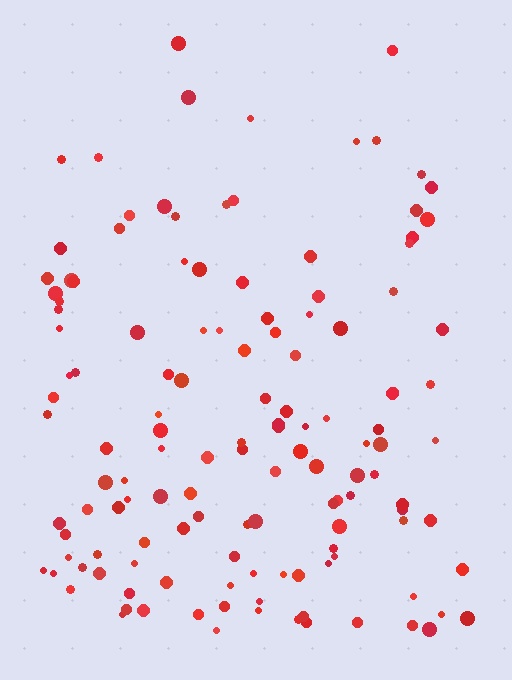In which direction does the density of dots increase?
From top to bottom, with the bottom side densest.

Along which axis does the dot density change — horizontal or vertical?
Vertical.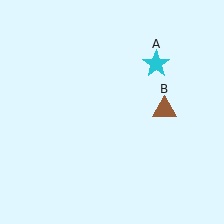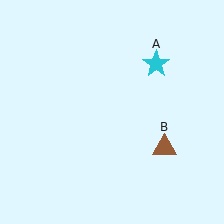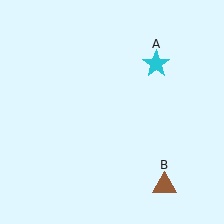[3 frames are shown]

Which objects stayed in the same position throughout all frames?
Cyan star (object A) remained stationary.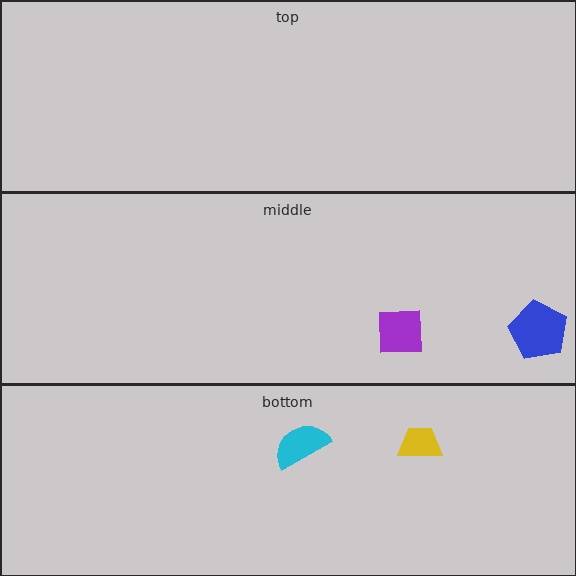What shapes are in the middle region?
The purple square, the blue pentagon.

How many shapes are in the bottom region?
2.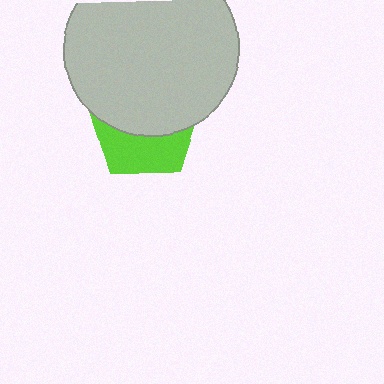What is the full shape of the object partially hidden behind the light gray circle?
The partially hidden object is a lime pentagon.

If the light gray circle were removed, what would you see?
You would see the complete lime pentagon.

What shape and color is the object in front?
The object in front is a light gray circle.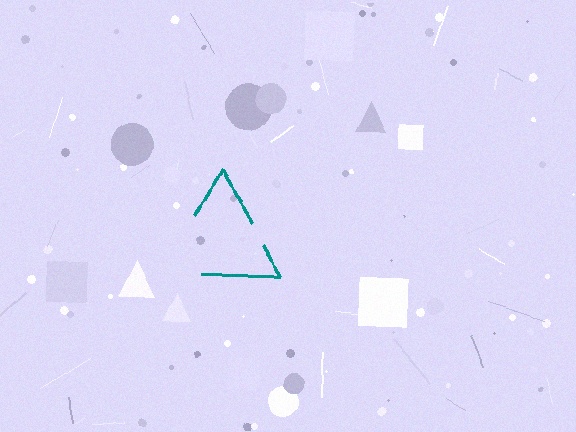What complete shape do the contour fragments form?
The contour fragments form a triangle.